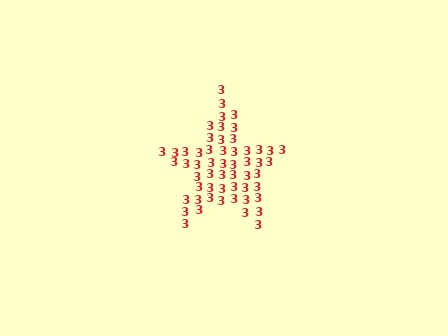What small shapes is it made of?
It is made of small digit 3's.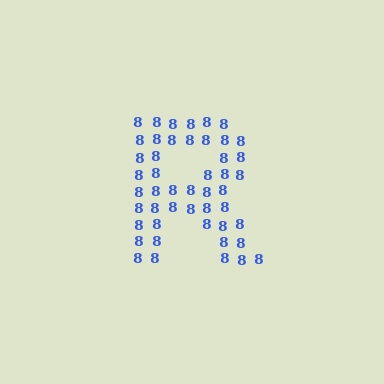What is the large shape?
The large shape is the letter R.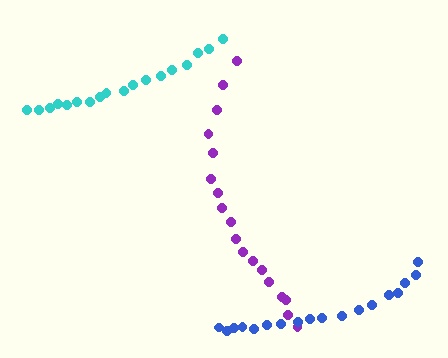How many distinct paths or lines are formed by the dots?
There are 3 distinct paths.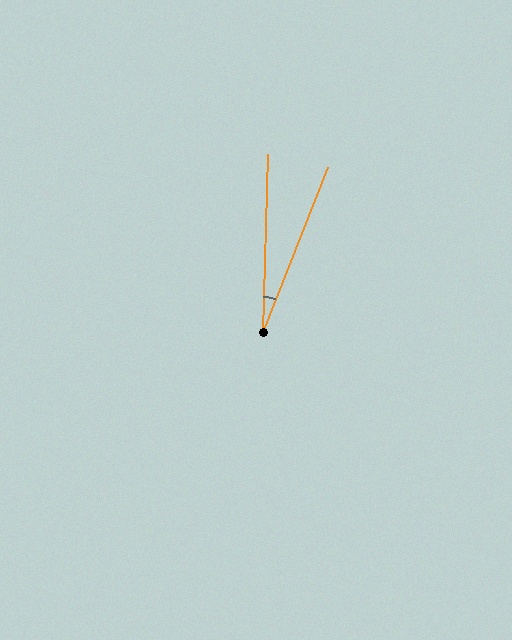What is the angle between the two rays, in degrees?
Approximately 20 degrees.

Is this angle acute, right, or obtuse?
It is acute.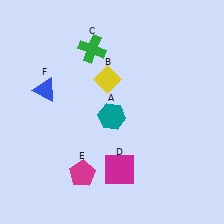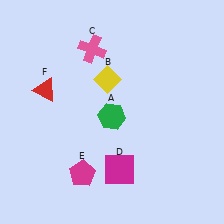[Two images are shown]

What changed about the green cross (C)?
In Image 1, C is green. In Image 2, it changed to pink.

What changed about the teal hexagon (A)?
In Image 1, A is teal. In Image 2, it changed to green.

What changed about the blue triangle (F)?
In Image 1, F is blue. In Image 2, it changed to red.